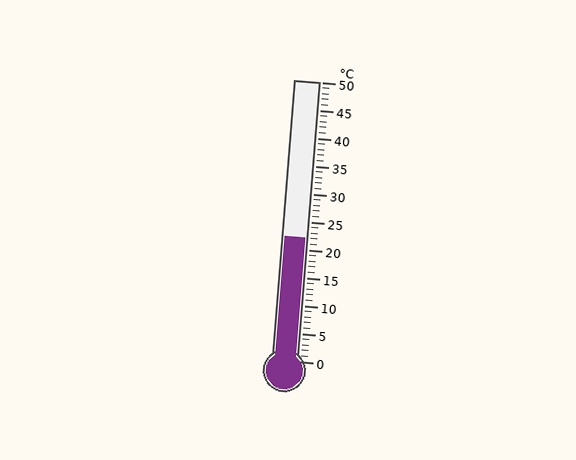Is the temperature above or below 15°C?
The temperature is above 15°C.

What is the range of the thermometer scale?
The thermometer scale ranges from 0°C to 50°C.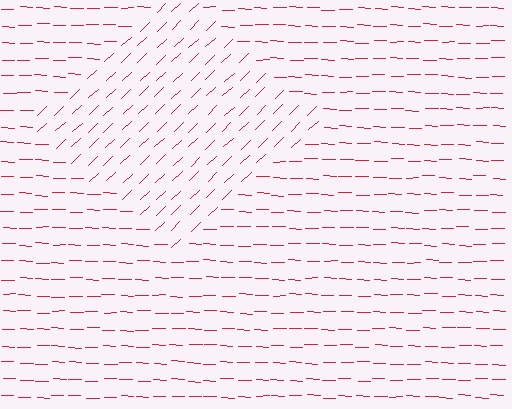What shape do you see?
I see a diamond.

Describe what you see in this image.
The image is filled with small red line segments. A diamond region in the image has lines oriented differently from the surrounding lines, creating a visible texture boundary.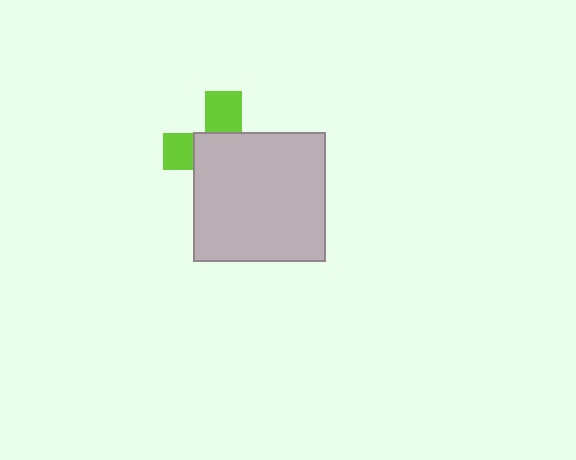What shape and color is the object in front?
The object in front is a light gray rectangle.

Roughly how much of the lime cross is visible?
A small part of it is visible (roughly 34%).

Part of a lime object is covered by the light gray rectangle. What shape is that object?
It is a cross.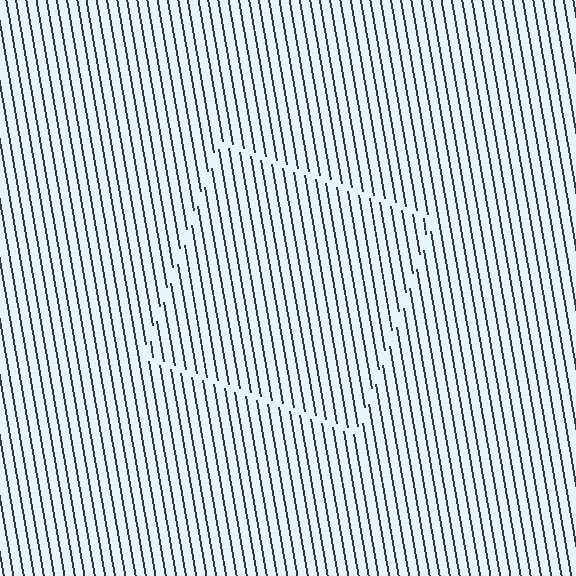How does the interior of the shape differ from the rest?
The interior of the shape contains the same grating, shifted by half a period — the contour is defined by the phase discontinuity where line-ends from the inner and outer gratings abut.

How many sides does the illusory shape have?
4 sides — the line-ends trace a square.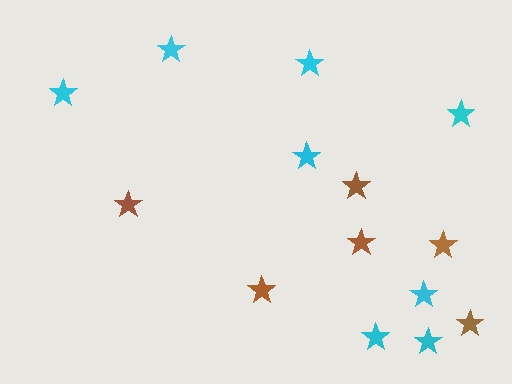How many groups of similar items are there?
There are 2 groups: one group of brown stars (6) and one group of cyan stars (8).